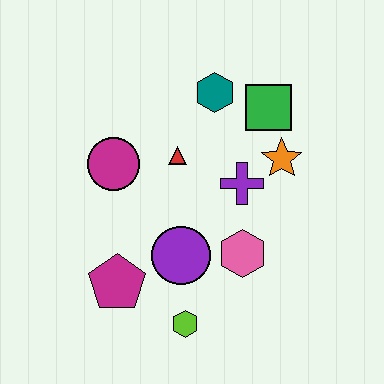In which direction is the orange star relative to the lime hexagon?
The orange star is above the lime hexagon.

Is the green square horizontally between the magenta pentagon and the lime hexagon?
No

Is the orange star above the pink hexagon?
Yes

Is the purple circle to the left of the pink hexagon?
Yes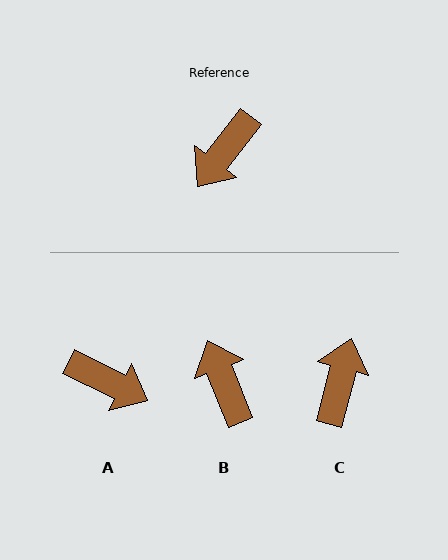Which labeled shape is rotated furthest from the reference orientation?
C, about 157 degrees away.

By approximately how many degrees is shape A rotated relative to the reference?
Approximately 102 degrees counter-clockwise.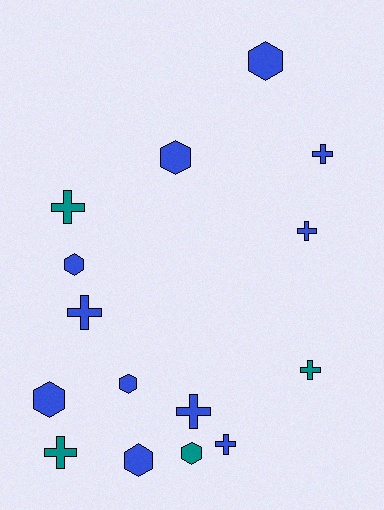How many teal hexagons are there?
There is 1 teal hexagon.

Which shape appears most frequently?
Cross, with 8 objects.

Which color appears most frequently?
Blue, with 11 objects.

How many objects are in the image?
There are 15 objects.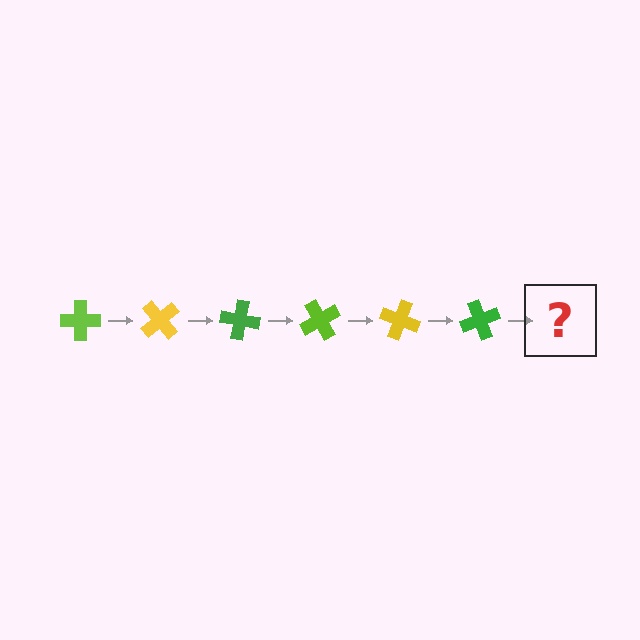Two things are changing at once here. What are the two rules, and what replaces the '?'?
The two rules are that it rotates 50 degrees each step and the color cycles through lime, yellow, and green. The '?' should be a lime cross, rotated 300 degrees from the start.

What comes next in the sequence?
The next element should be a lime cross, rotated 300 degrees from the start.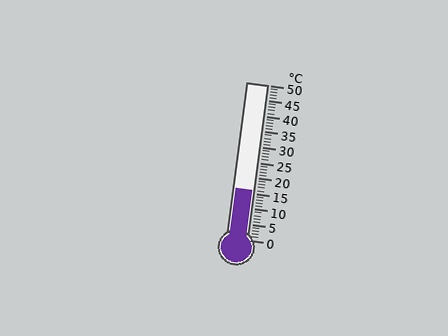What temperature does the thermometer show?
The thermometer shows approximately 16°C.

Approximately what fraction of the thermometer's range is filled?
The thermometer is filled to approximately 30% of its range.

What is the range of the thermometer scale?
The thermometer scale ranges from 0°C to 50°C.